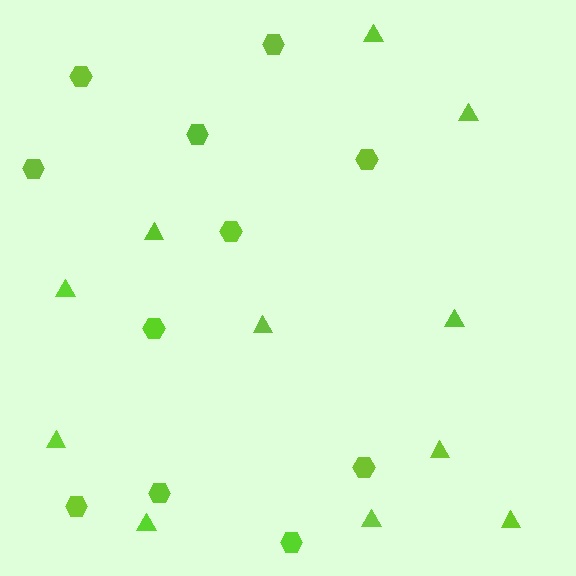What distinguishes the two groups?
There are 2 groups: one group of hexagons (11) and one group of triangles (11).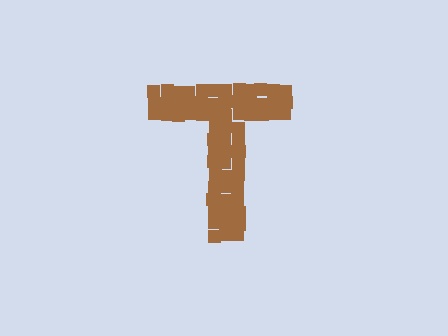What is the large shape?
The large shape is the letter T.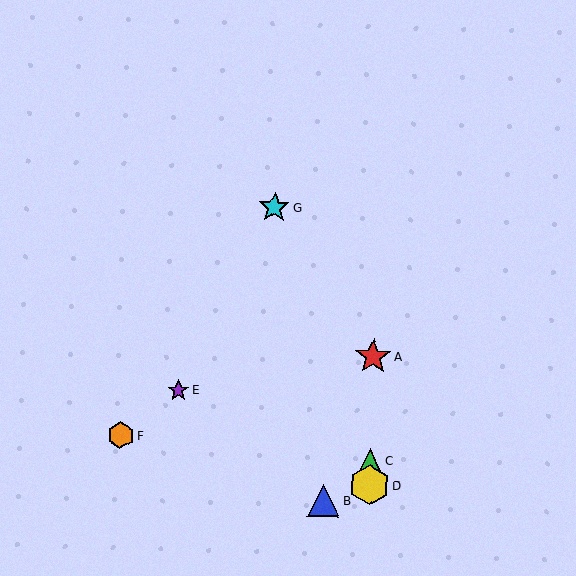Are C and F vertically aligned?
No, C is at x≈370 and F is at x≈121.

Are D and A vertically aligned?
Yes, both are at x≈369.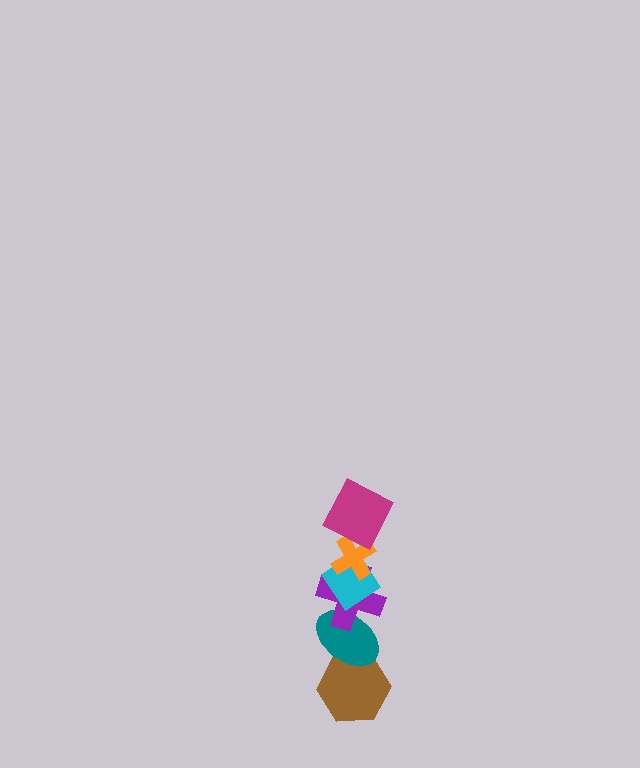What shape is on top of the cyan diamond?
The orange cross is on top of the cyan diamond.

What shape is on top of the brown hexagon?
The teal ellipse is on top of the brown hexagon.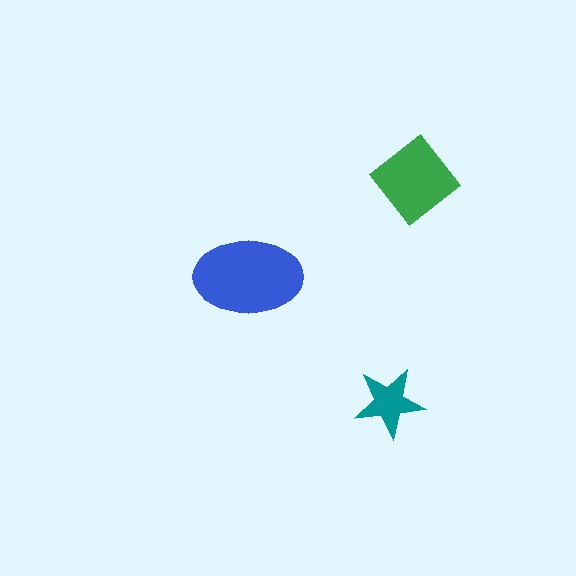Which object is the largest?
The blue ellipse.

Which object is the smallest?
The teal star.